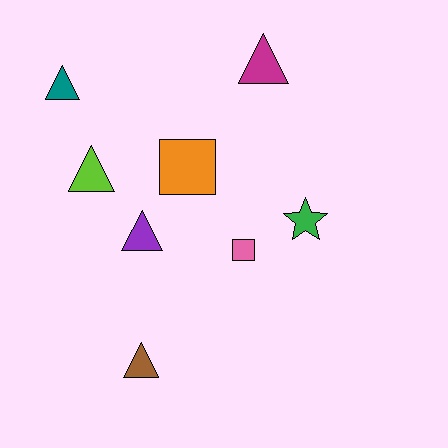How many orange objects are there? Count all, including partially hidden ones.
There is 1 orange object.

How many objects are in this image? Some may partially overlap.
There are 8 objects.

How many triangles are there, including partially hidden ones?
There are 5 triangles.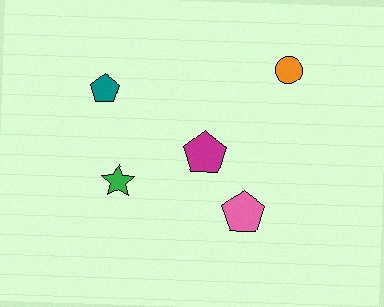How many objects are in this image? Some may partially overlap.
There are 5 objects.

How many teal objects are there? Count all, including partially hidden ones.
There is 1 teal object.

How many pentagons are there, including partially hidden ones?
There are 3 pentagons.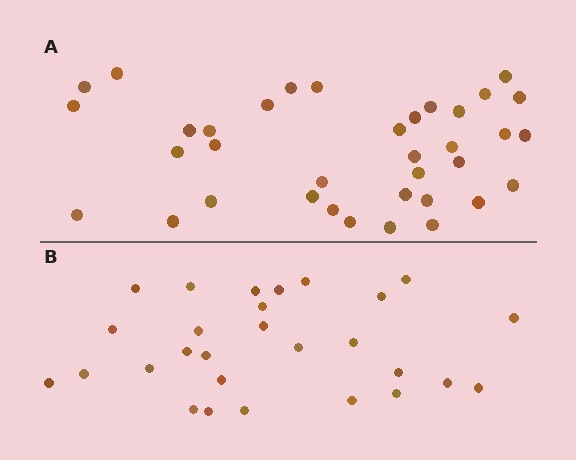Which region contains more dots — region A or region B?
Region A (the top region) has more dots.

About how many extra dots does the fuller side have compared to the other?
Region A has roughly 8 or so more dots than region B.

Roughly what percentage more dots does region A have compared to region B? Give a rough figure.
About 30% more.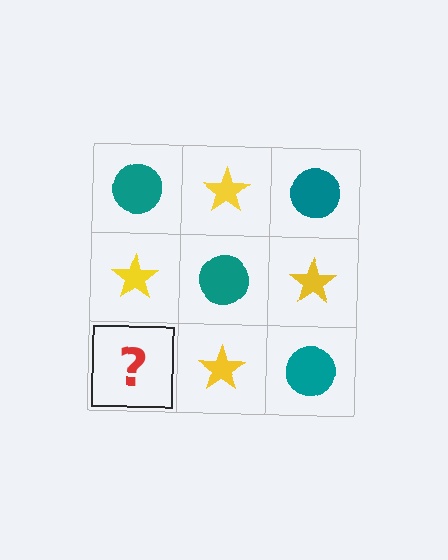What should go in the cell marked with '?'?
The missing cell should contain a teal circle.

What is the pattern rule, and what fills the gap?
The rule is that it alternates teal circle and yellow star in a checkerboard pattern. The gap should be filled with a teal circle.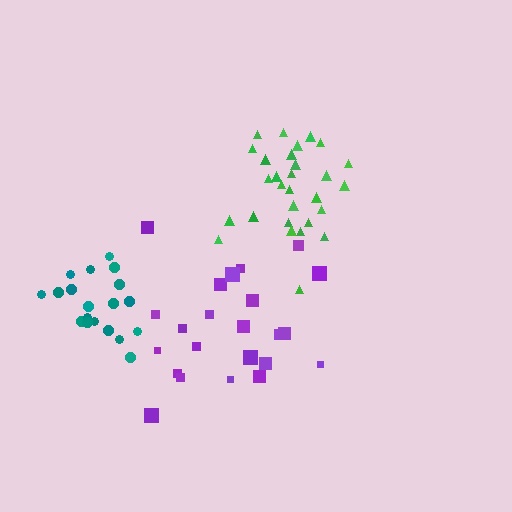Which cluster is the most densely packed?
Teal.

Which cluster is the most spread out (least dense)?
Purple.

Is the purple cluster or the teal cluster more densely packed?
Teal.